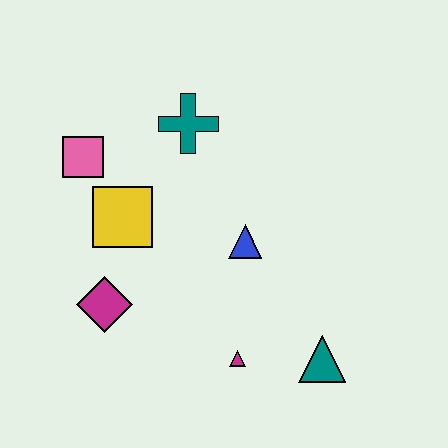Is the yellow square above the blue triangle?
Yes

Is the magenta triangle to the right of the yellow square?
Yes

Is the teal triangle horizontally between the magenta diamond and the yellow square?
No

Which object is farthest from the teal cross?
The teal triangle is farthest from the teal cross.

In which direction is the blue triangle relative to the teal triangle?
The blue triangle is above the teal triangle.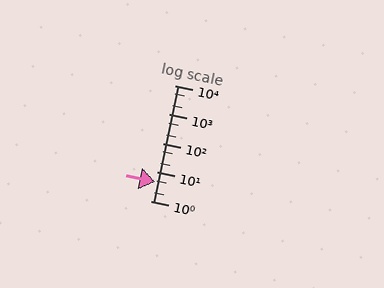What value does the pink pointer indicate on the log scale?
The pointer indicates approximately 4.6.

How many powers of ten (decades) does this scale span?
The scale spans 4 decades, from 1 to 10000.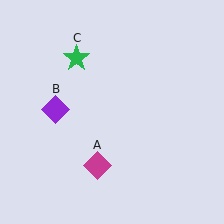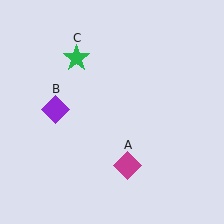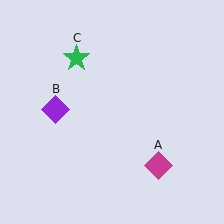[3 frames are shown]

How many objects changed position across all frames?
1 object changed position: magenta diamond (object A).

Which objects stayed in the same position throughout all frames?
Purple diamond (object B) and green star (object C) remained stationary.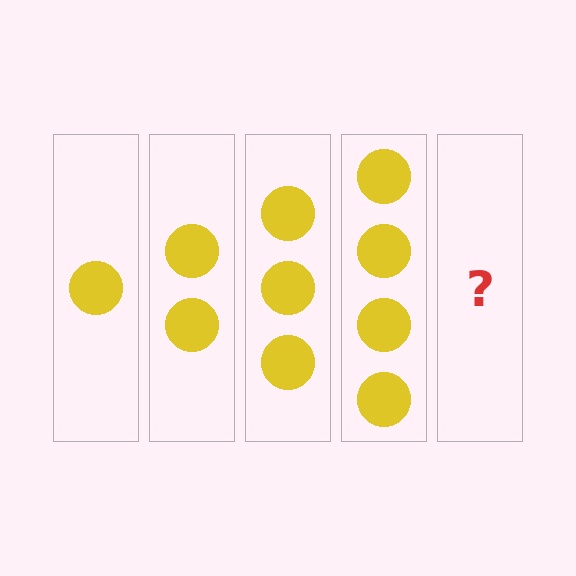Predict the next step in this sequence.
The next step is 5 circles.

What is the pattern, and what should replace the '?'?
The pattern is that each step adds one more circle. The '?' should be 5 circles.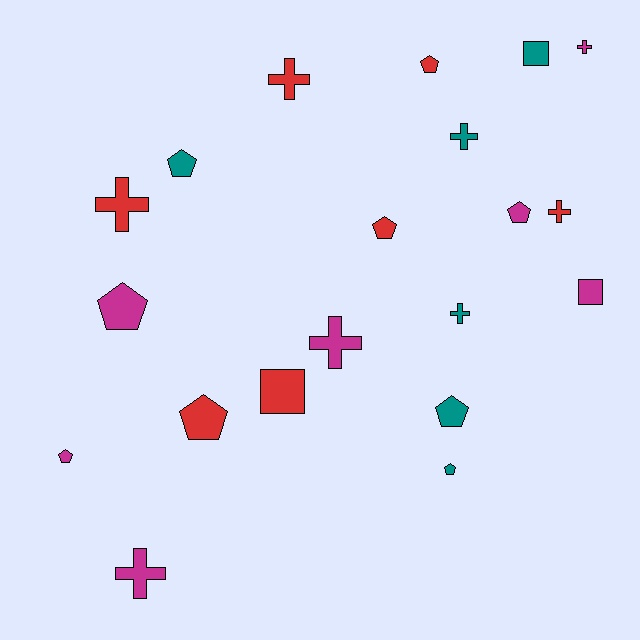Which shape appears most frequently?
Pentagon, with 9 objects.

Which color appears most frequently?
Magenta, with 7 objects.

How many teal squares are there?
There is 1 teal square.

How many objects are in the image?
There are 20 objects.